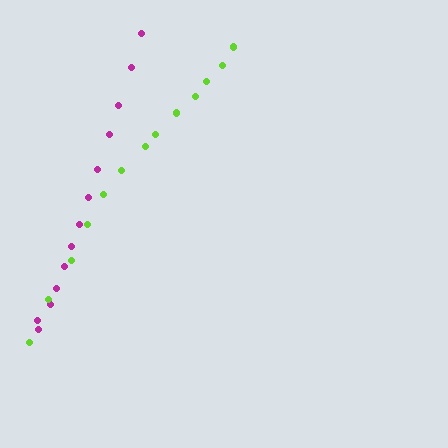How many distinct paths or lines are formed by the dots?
There are 2 distinct paths.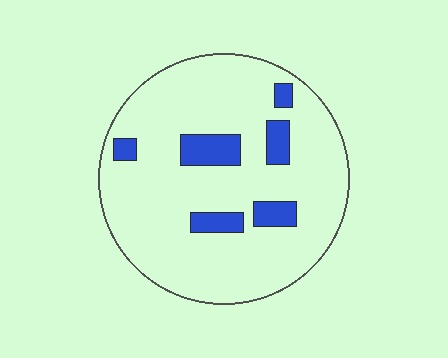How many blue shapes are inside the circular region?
6.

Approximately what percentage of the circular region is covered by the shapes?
Approximately 15%.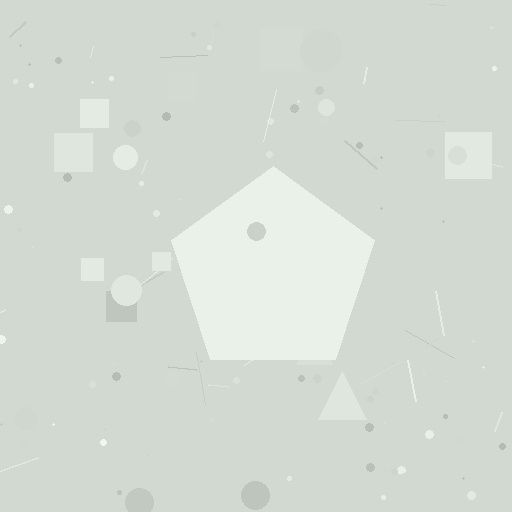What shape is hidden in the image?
A pentagon is hidden in the image.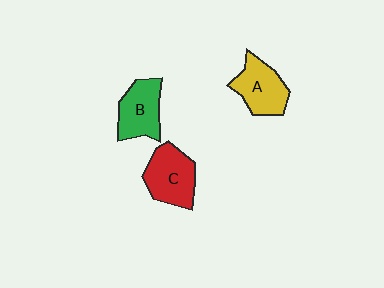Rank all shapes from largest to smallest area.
From largest to smallest: C (red), A (yellow), B (green).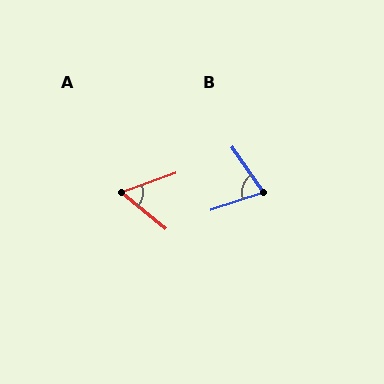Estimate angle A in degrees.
Approximately 60 degrees.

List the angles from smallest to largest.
A (60°), B (74°).